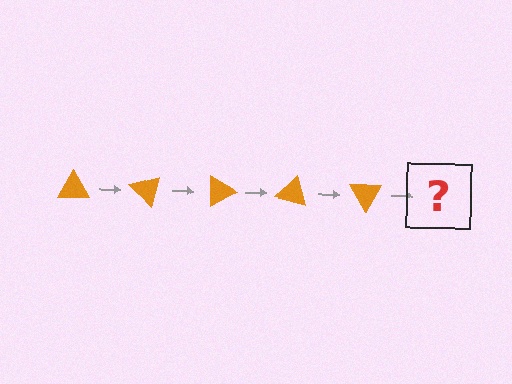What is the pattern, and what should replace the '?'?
The pattern is that the triangle rotates 45 degrees each step. The '?' should be an orange triangle rotated 225 degrees.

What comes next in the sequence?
The next element should be an orange triangle rotated 225 degrees.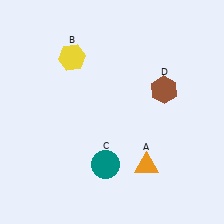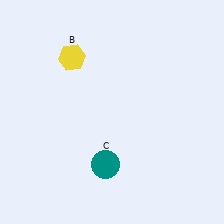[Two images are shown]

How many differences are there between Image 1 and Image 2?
There are 2 differences between the two images.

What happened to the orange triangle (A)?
The orange triangle (A) was removed in Image 2. It was in the bottom-right area of Image 1.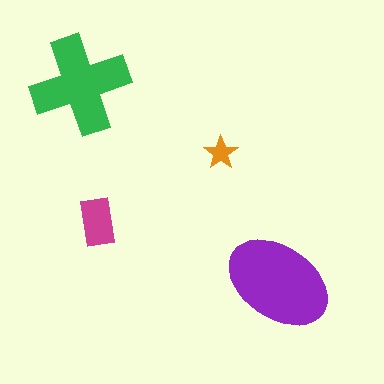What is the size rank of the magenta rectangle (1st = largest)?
3rd.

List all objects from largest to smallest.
The purple ellipse, the green cross, the magenta rectangle, the orange star.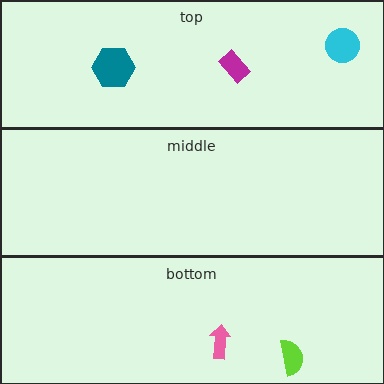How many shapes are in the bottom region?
2.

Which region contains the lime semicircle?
The bottom region.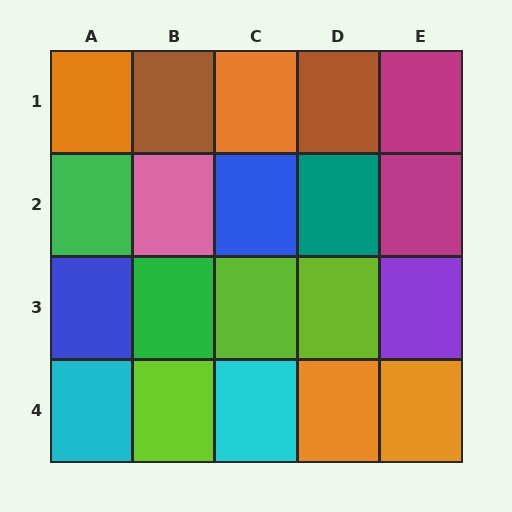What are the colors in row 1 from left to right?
Orange, brown, orange, brown, magenta.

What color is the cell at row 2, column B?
Pink.